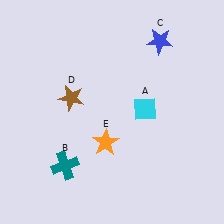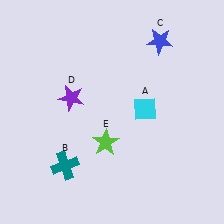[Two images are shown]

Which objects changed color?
D changed from brown to purple. E changed from orange to lime.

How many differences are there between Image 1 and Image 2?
There are 2 differences between the two images.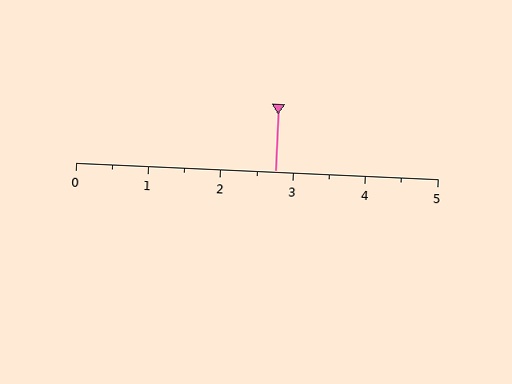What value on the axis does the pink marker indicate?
The marker indicates approximately 2.8.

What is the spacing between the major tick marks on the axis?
The major ticks are spaced 1 apart.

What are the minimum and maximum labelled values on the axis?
The axis runs from 0 to 5.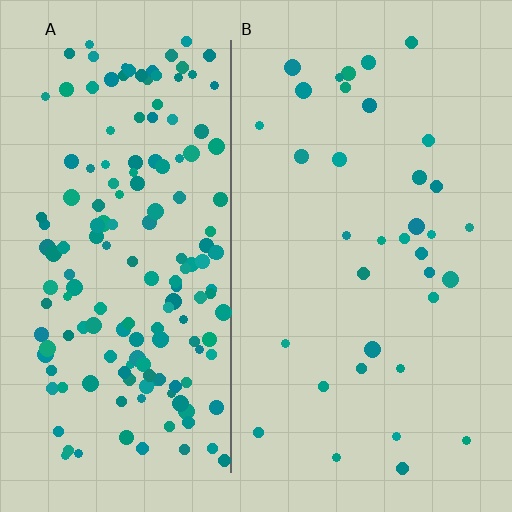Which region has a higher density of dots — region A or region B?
A (the left).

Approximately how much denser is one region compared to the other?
Approximately 4.8× — region A over region B.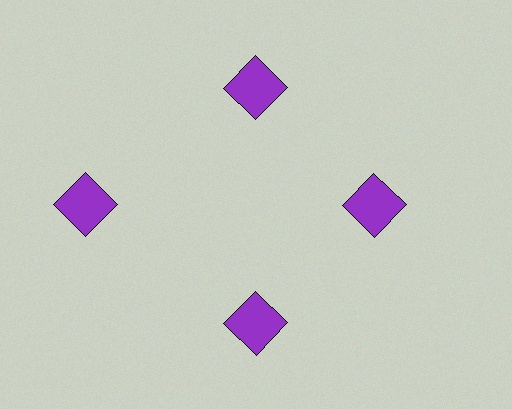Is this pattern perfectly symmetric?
No. The 4 purple squares are arranged in a ring, but one element near the 9 o'clock position is pushed outward from the center, breaking the 4-fold rotational symmetry.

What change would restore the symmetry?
The symmetry would be restored by moving it inward, back onto the ring so that all 4 squares sit at equal angles and equal distance from the center.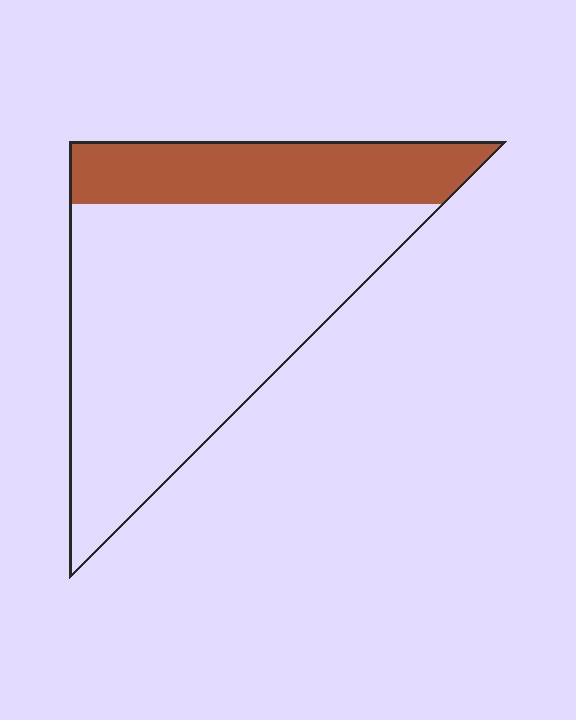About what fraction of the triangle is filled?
About one quarter (1/4).